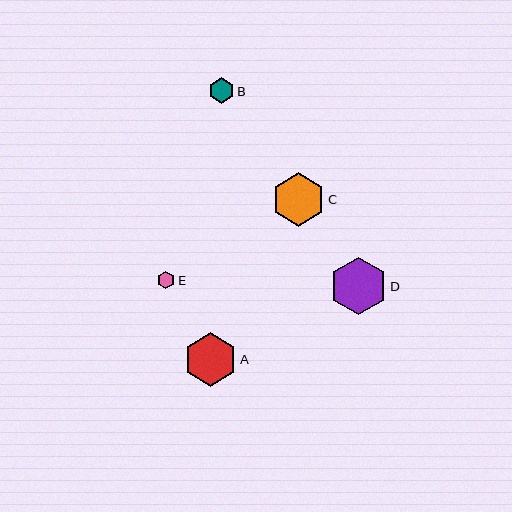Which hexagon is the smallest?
Hexagon E is the smallest with a size of approximately 17 pixels.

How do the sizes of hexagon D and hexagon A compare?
Hexagon D and hexagon A are approximately the same size.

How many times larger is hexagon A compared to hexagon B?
Hexagon A is approximately 2.1 times the size of hexagon B.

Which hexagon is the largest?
Hexagon D is the largest with a size of approximately 57 pixels.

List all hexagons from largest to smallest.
From largest to smallest: D, C, A, B, E.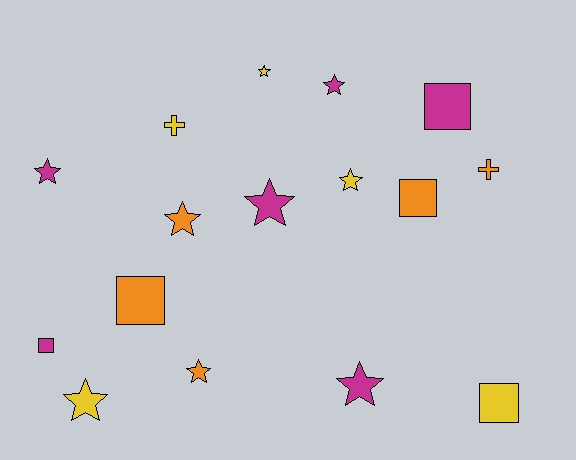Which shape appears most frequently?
Star, with 9 objects.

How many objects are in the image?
There are 16 objects.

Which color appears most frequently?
Magenta, with 6 objects.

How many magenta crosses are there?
There are no magenta crosses.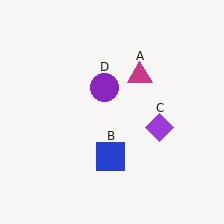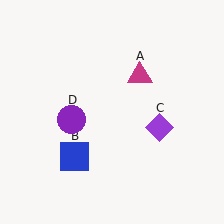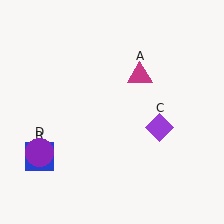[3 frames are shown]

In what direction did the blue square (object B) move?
The blue square (object B) moved left.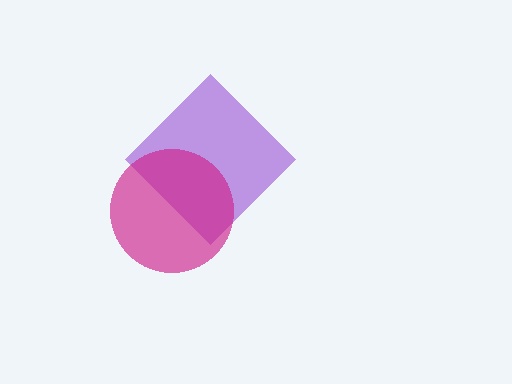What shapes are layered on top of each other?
The layered shapes are: a purple diamond, a magenta circle.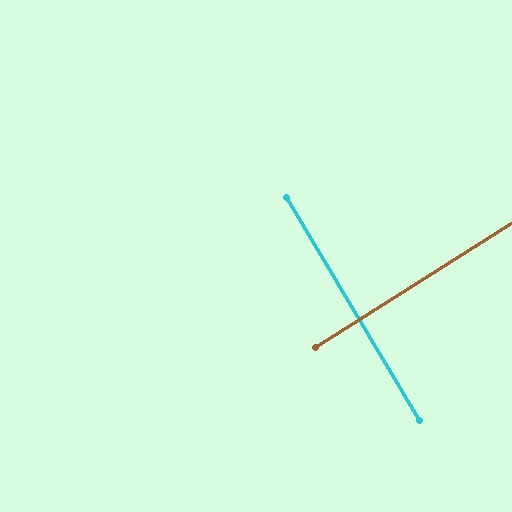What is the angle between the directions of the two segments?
Approximately 88 degrees.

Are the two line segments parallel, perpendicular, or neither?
Perpendicular — they meet at approximately 88°.